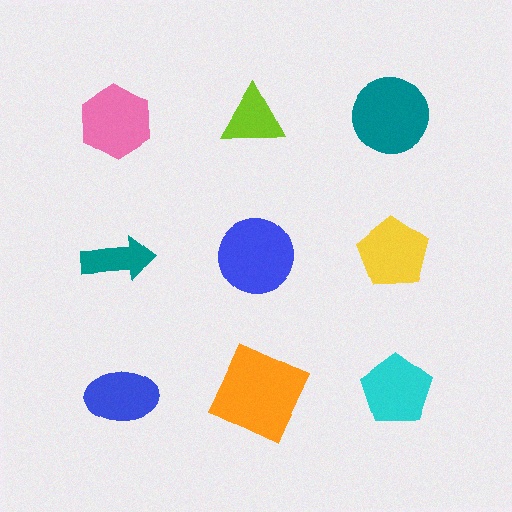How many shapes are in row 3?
3 shapes.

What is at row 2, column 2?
A blue circle.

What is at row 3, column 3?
A cyan pentagon.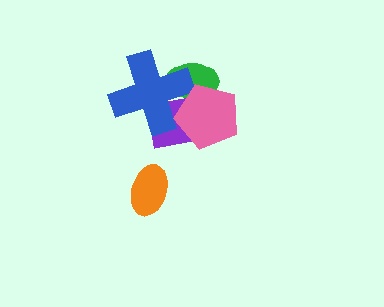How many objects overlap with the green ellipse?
3 objects overlap with the green ellipse.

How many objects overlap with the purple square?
3 objects overlap with the purple square.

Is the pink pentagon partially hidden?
No, no other shape covers it.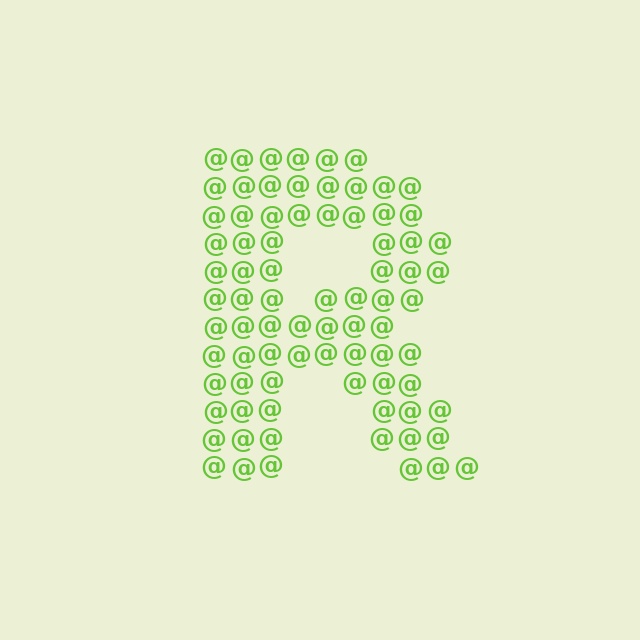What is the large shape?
The large shape is the letter R.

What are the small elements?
The small elements are at signs.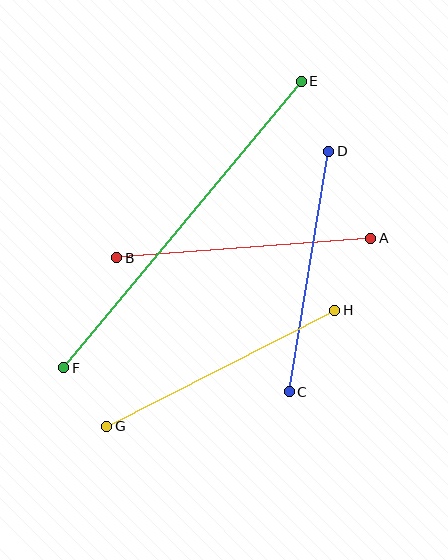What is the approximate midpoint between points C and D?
The midpoint is at approximately (309, 272) pixels.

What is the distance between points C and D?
The distance is approximately 243 pixels.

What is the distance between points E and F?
The distance is approximately 372 pixels.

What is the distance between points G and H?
The distance is approximately 256 pixels.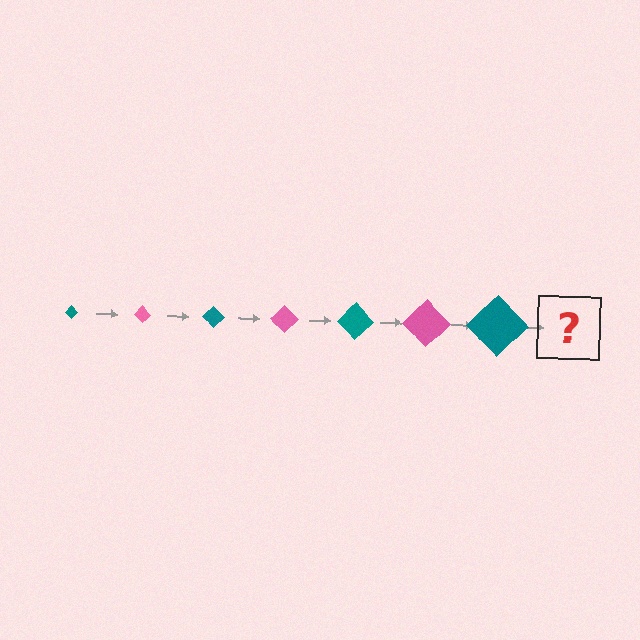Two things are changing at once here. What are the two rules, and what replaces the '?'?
The two rules are that the diamond grows larger each step and the color cycles through teal and pink. The '?' should be a pink diamond, larger than the previous one.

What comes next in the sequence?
The next element should be a pink diamond, larger than the previous one.